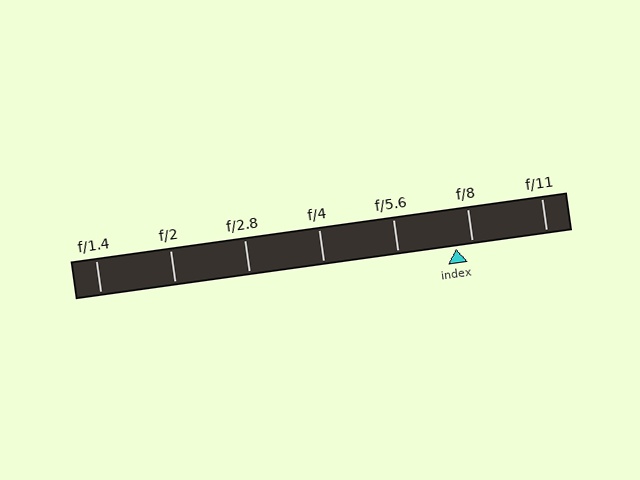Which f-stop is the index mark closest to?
The index mark is closest to f/8.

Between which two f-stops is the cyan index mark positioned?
The index mark is between f/5.6 and f/8.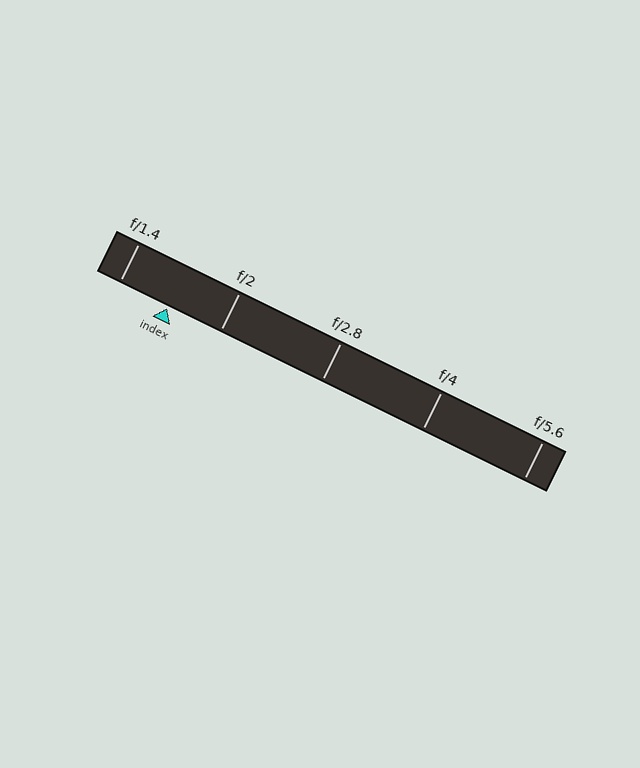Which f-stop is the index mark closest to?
The index mark is closest to f/1.4.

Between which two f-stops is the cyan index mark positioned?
The index mark is between f/1.4 and f/2.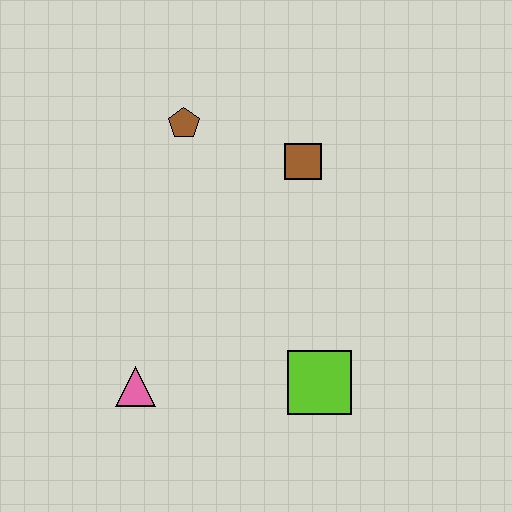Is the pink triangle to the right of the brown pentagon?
No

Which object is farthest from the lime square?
The brown pentagon is farthest from the lime square.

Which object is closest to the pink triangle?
The lime square is closest to the pink triangle.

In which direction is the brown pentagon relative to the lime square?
The brown pentagon is above the lime square.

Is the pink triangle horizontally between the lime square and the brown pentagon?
No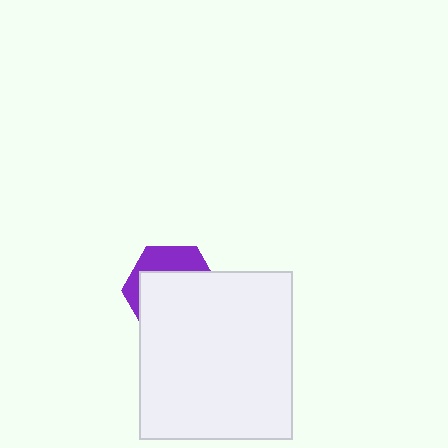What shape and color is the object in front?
The object in front is a white rectangle.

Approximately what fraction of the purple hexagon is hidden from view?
Roughly 67% of the purple hexagon is hidden behind the white rectangle.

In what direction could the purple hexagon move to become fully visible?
The purple hexagon could move up. That would shift it out from behind the white rectangle entirely.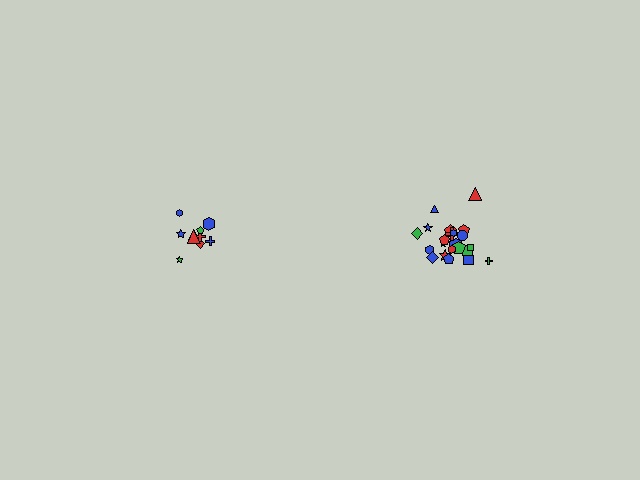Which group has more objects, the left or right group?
The right group.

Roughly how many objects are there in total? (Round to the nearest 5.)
Roughly 30 objects in total.